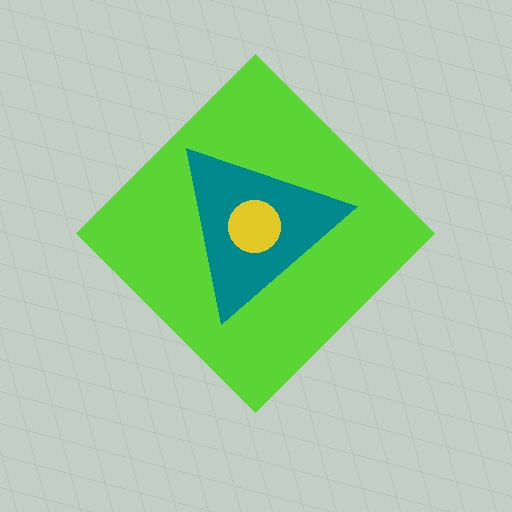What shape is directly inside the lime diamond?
The teal triangle.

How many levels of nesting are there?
3.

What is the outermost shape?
The lime diamond.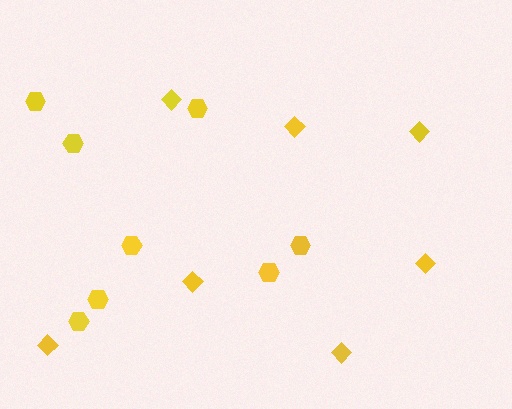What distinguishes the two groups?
There are 2 groups: one group of diamonds (7) and one group of hexagons (8).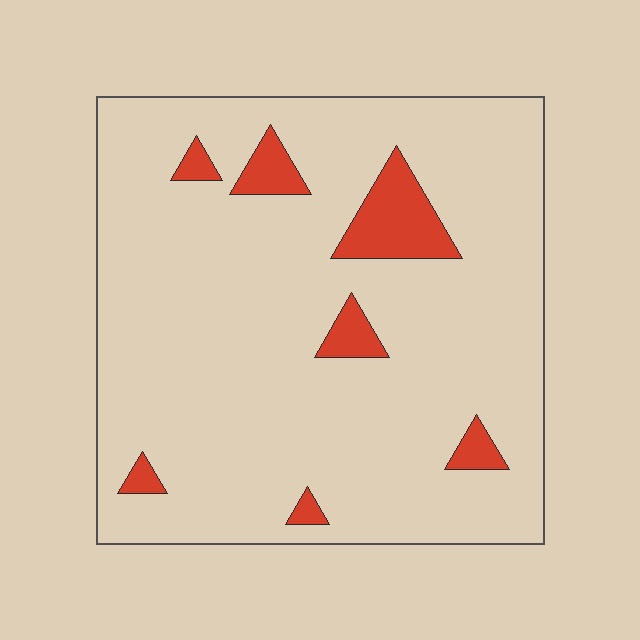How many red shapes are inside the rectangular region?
7.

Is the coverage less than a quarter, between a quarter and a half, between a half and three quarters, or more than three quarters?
Less than a quarter.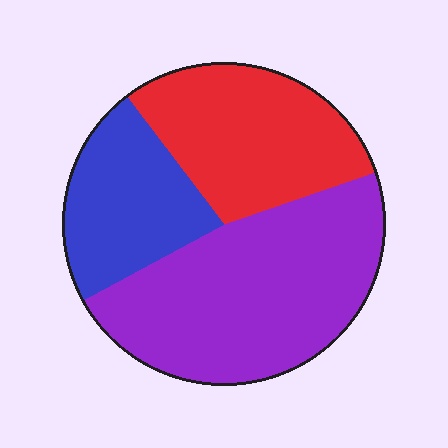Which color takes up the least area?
Blue, at roughly 25%.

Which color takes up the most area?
Purple, at roughly 45%.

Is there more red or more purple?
Purple.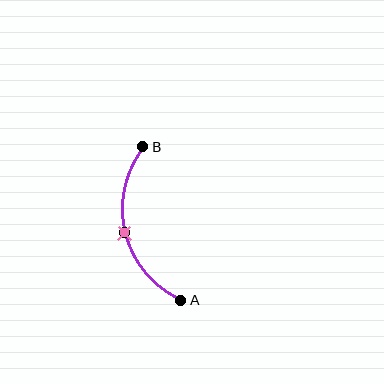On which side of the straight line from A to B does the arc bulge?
The arc bulges to the left of the straight line connecting A and B.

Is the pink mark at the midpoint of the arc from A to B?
Yes. The pink mark lies on the arc at equal arc-length from both A and B — it is the arc midpoint.